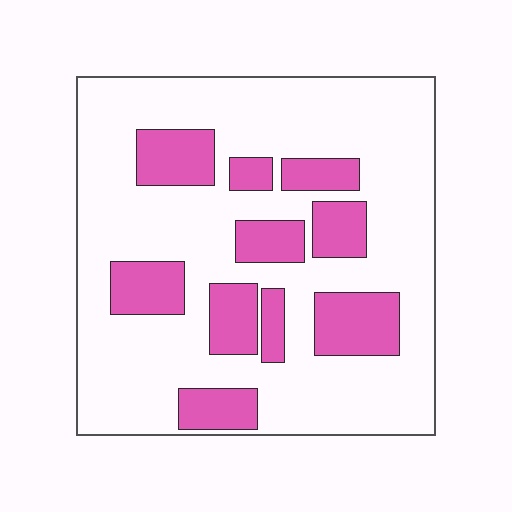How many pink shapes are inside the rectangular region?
10.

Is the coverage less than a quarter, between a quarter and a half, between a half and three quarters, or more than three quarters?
Between a quarter and a half.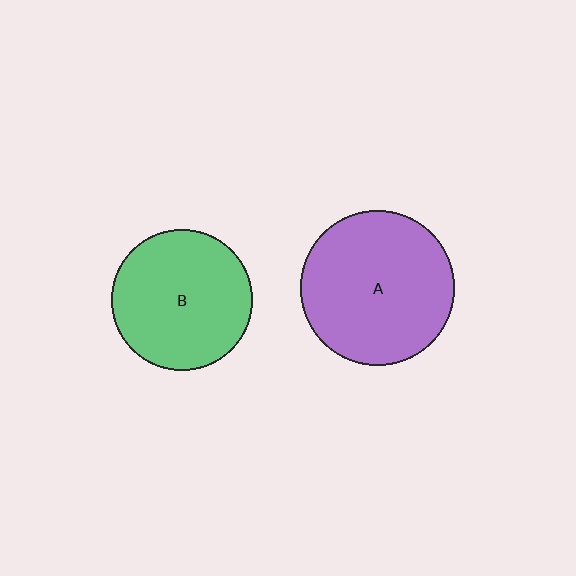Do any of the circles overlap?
No, none of the circles overlap.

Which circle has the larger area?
Circle A (purple).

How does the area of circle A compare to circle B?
Approximately 1.2 times.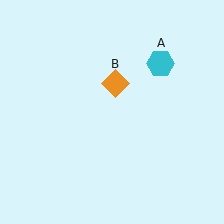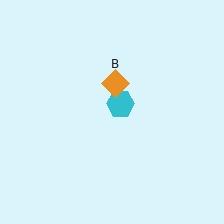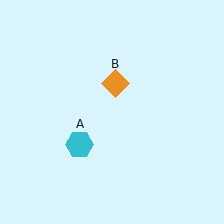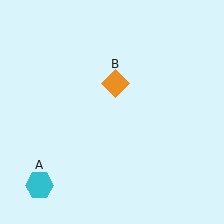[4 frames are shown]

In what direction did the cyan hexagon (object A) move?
The cyan hexagon (object A) moved down and to the left.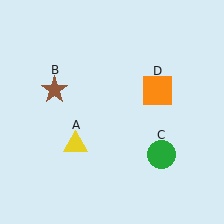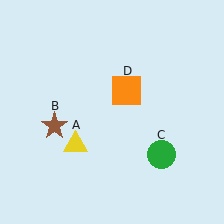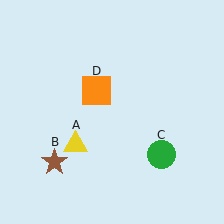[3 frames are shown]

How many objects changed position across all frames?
2 objects changed position: brown star (object B), orange square (object D).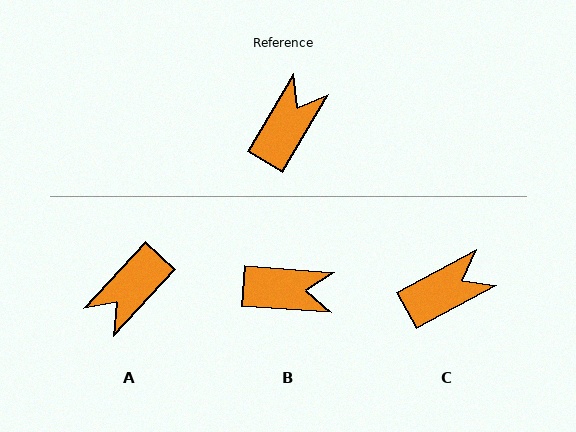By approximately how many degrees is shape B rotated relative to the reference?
Approximately 63 degrees clockwise.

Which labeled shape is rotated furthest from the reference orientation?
A, about 168 degrees away.